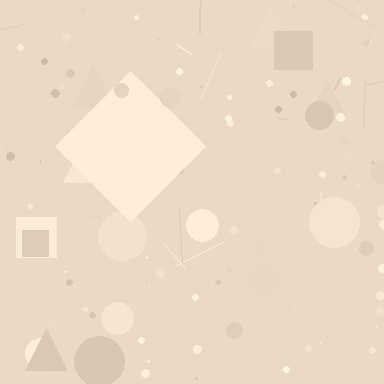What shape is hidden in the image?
A diamond is hidden in the image.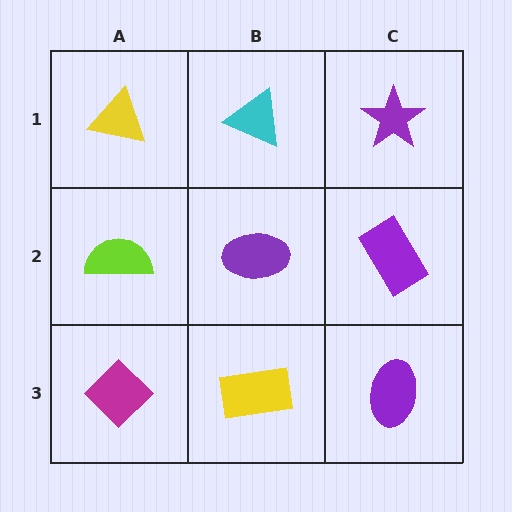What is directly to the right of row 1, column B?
A purple star.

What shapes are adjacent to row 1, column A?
A lime semicircle (row 2, column A), a cyan triangle (row 1, column B).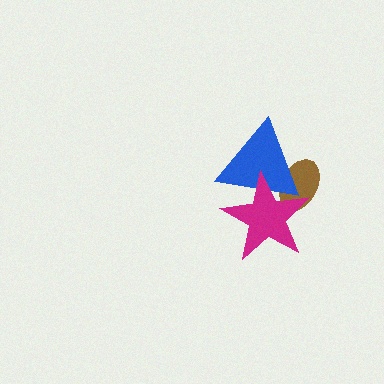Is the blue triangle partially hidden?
Yes, it is partially covered by another shape.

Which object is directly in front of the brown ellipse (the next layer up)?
The blue triangle is directly in front of the brown ellipse.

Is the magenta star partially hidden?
No, no other shape covers it.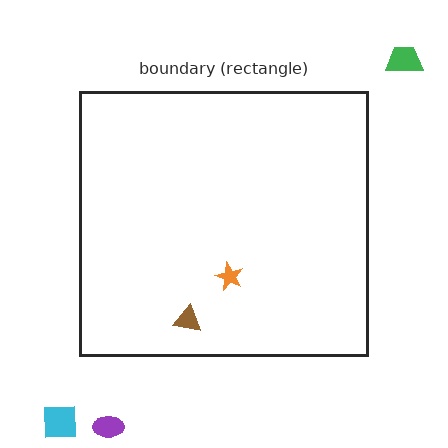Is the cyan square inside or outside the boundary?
Outside.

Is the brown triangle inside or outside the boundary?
Inside.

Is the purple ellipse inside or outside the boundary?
Outside.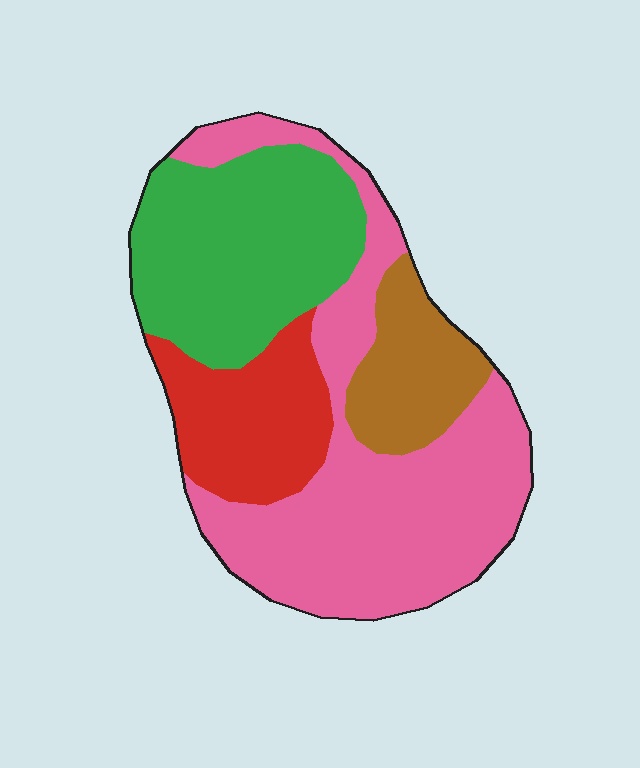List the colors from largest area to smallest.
From largest to smallest: pink, green, red, brown.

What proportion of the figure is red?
Red takes up less than a quarter of the figure.